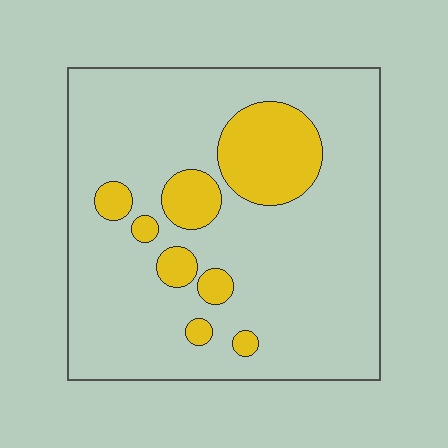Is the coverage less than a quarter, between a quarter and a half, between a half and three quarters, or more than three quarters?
Less than a quarter.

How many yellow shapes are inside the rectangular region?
8.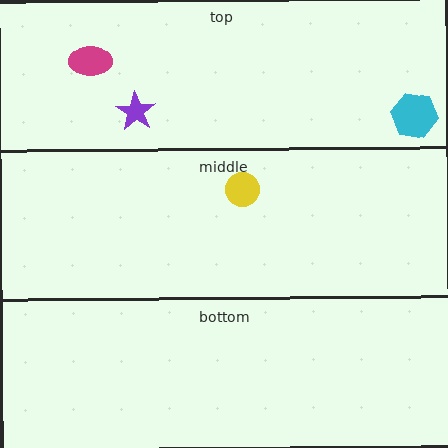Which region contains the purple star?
The top region.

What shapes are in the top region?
The cyan hexagon, the purple star, the magenta ellipse.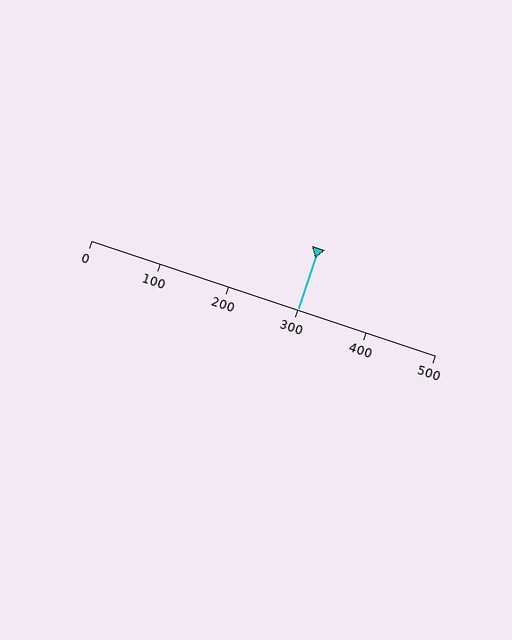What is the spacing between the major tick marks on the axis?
The major ticks are spaced 100 apart.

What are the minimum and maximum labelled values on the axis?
The axis runs from 0 to 500.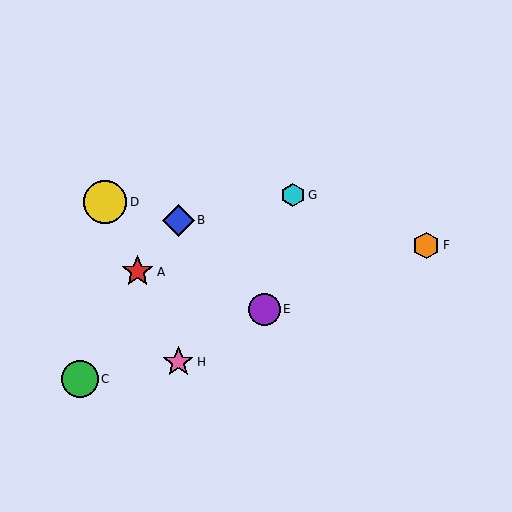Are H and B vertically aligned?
Yes, both are at x≈178.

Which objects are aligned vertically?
Objects B, H are aligned vertically.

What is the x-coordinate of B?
Object B is at x≈178.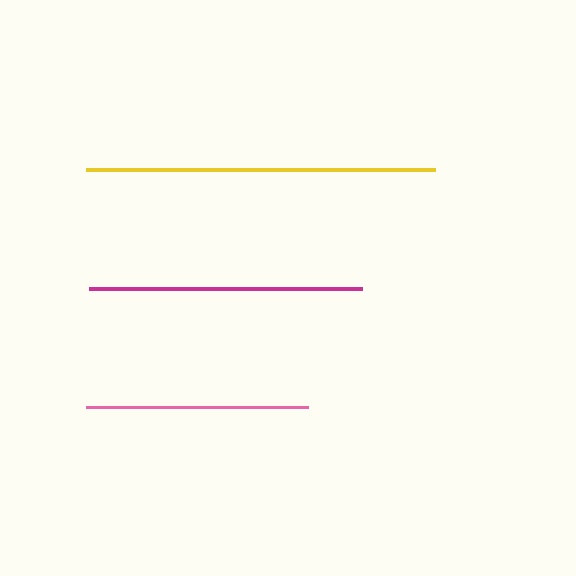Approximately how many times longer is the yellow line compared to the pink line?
The yellow line is approximately 1.6 times the length of the pink line.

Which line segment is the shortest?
The pink line is the shortest at approximately 222 pixels.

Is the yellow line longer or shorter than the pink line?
The yellow line is longer than the pink line.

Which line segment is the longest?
The yellow line is the longest at approximately 348 pixels.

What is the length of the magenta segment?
The magenta segment is approximately 273 pixels long.